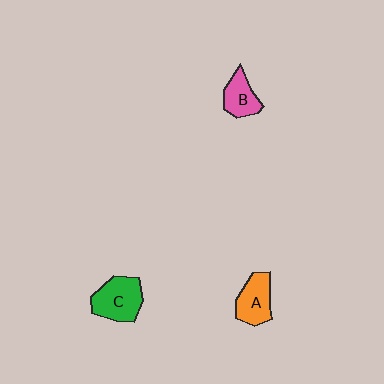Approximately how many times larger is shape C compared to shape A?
Approximately 1.2 times.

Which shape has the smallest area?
Shape B (pink).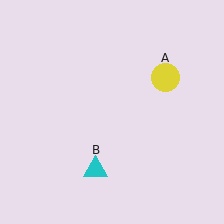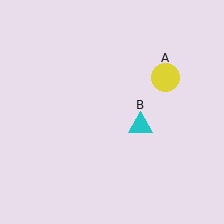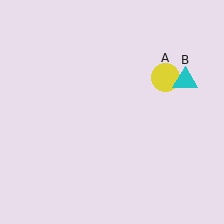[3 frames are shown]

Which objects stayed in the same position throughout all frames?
Yellow circle (object A) remained stationary.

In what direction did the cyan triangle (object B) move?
The cyan triangle (object B) moved up and to the right.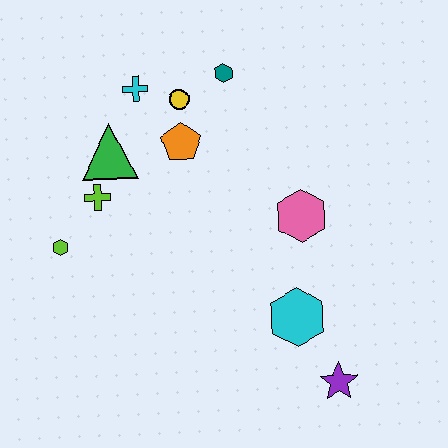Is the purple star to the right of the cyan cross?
Yes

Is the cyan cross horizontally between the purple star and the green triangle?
Yes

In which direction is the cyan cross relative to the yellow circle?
The cyan cross is to the left of the yellow circle.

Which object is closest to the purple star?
The cyan hexagon is closest to the purple star.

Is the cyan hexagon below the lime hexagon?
Yes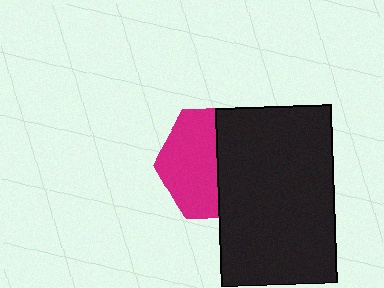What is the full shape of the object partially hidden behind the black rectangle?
The partially hidden object is a magenta hexagon.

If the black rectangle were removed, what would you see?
You would see the complete magenta hexagon.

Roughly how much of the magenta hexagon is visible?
About half of it is visible (roughly 51%).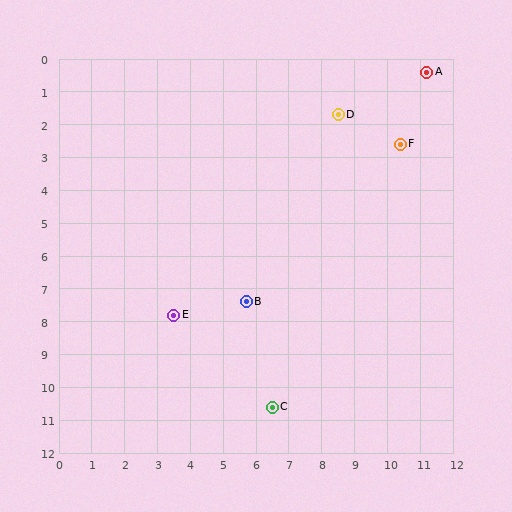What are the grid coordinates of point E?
Point E is at approximately (3.5, 7.8).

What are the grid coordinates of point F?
Point F is at approximately (10.4, 2.6).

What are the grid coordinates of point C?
Point C is at approximately (6.5, 10.6).